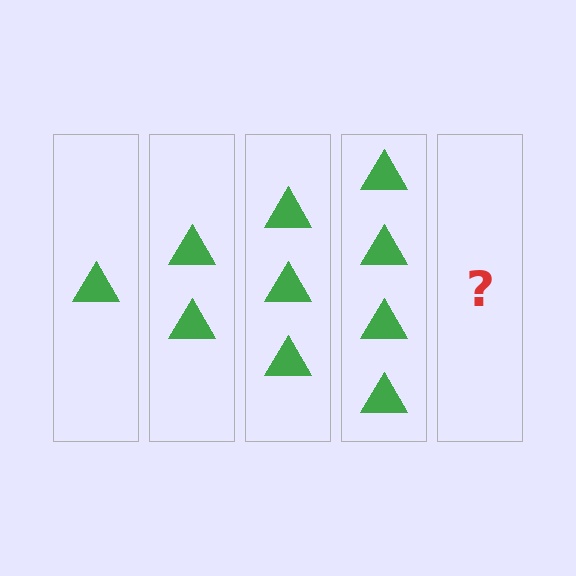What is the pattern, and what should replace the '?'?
The pattern is that each step adds one more triangle. The '?' should be 5 triangles.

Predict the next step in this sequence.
The next step is 5 triangles.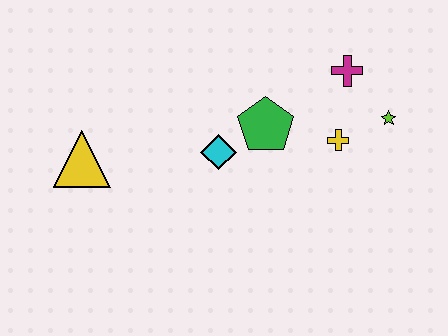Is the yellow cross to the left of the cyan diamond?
No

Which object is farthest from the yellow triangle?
The lime star is farthest from the yellow triangle.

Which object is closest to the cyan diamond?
The green pentagon is closest to the cyan diamond.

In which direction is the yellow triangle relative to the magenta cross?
The yellow triangle is to the left of the magenta cross.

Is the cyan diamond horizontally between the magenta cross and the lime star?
No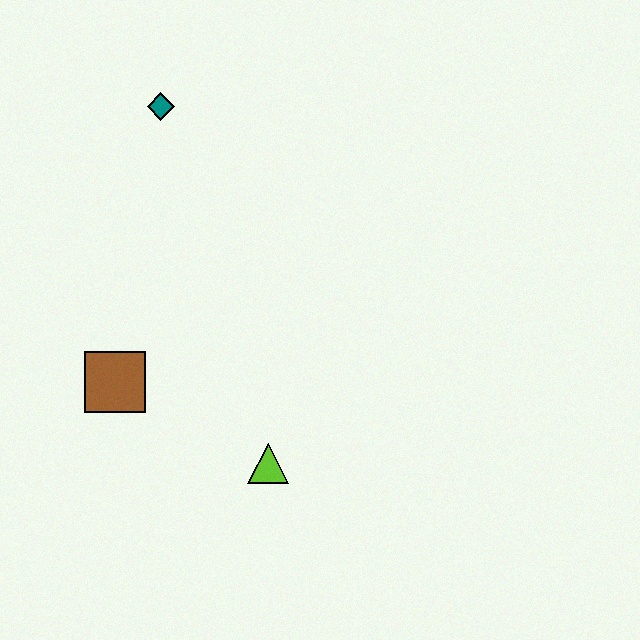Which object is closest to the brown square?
The lime triangle is closest to the brown square.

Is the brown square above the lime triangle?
Yes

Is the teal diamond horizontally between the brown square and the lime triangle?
Yes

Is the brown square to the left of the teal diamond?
Yes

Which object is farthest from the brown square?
The teal diamond is farthest from the brown square.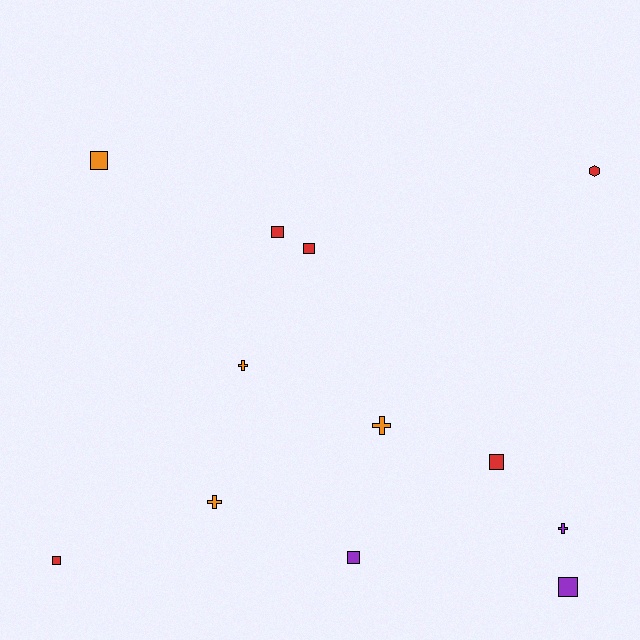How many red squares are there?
There are 4 red squares.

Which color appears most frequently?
Red, with 5 objects.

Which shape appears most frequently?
Square, with 7 objects.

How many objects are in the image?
There are 12 objects.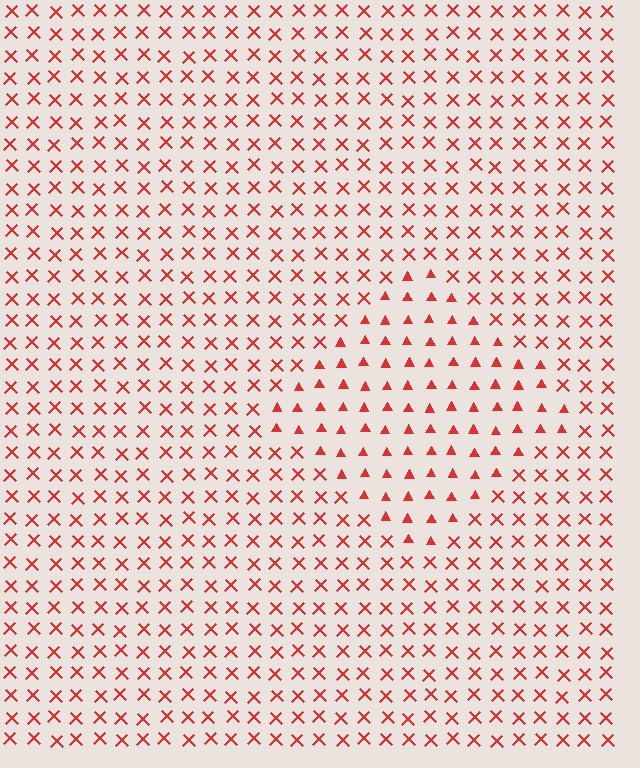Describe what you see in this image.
The image is filled with small red elements arranged in a uniform grid. A diamond-shaped region contains triangles, while the surrounding area contains X marks. The boundary is defined purely by the change in element shape.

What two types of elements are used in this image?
The image uses triangles inside the diamond region and X marks outside it.